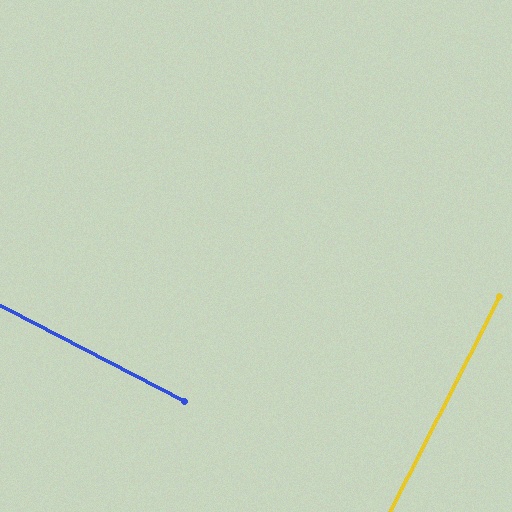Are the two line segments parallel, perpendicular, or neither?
Perpendicular — they meet at approximately 90°.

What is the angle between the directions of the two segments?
Approximately 90 degrees.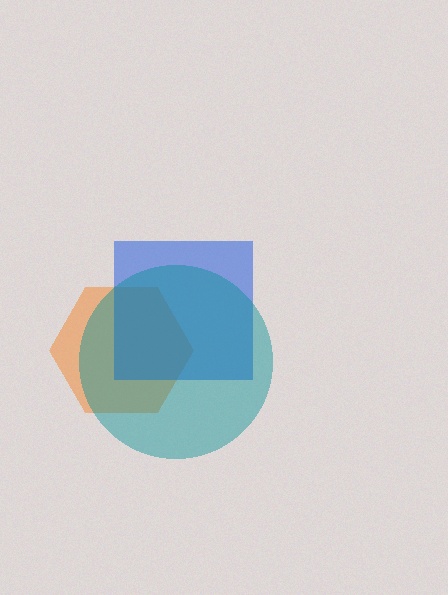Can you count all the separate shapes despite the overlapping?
Yes, there are 3 separate shapes.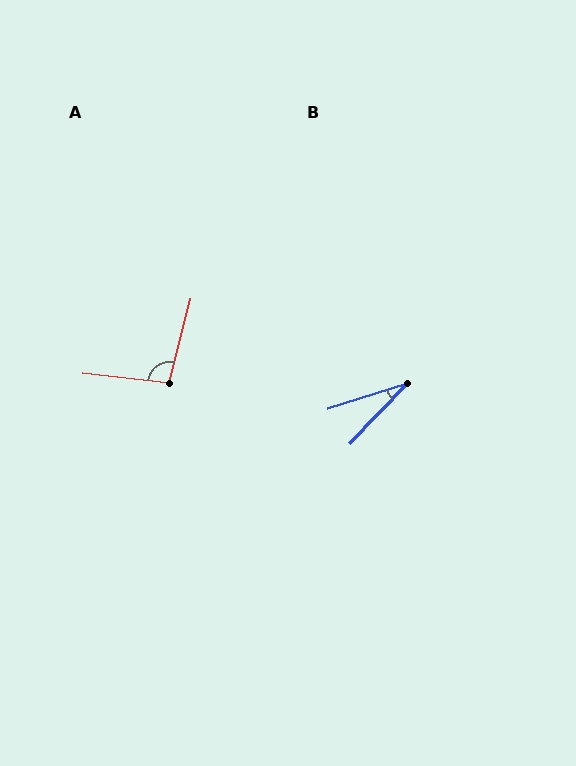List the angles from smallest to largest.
B (29°), A (98°).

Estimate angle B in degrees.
Approximately 29 degrees.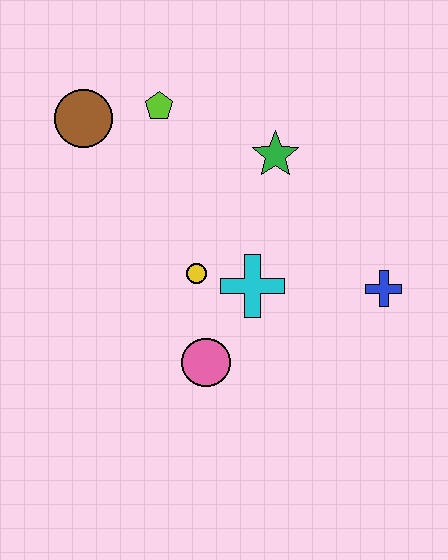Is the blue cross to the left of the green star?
No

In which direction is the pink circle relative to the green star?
The pink circle is below the green star.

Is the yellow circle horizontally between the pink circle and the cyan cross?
No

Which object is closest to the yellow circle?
The cyan cross is closest to the yellow circle.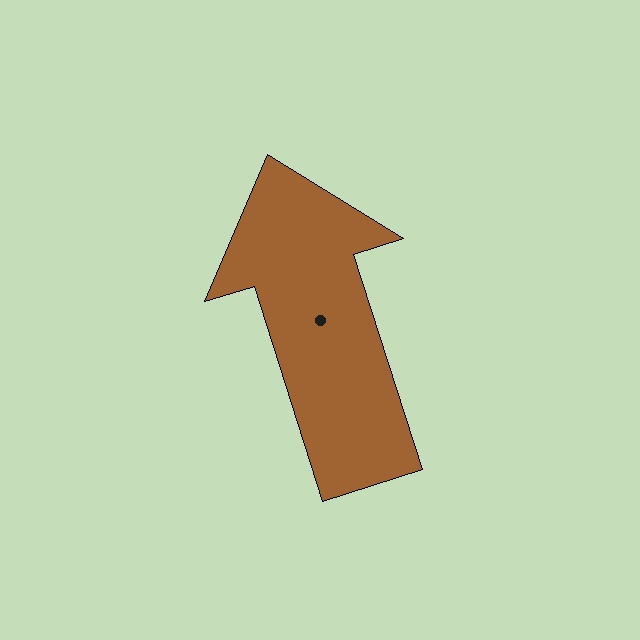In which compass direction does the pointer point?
North.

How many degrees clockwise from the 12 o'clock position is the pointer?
Approximately 342 degrees.